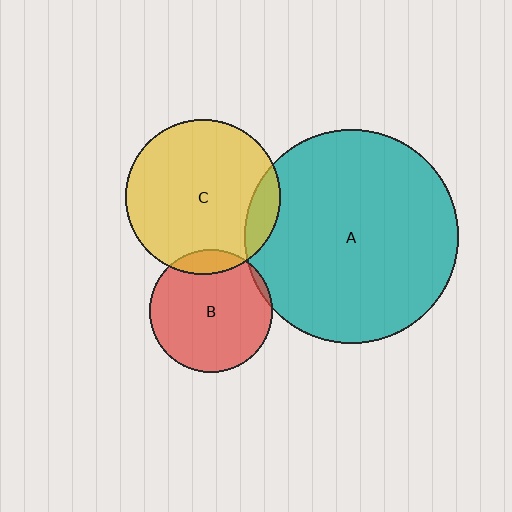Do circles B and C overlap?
Yes.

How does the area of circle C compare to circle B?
Approximately 1.6 times.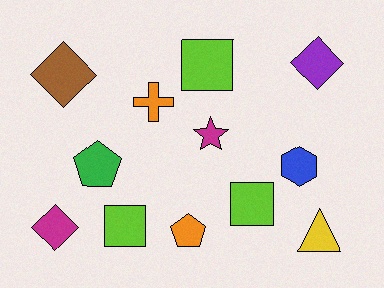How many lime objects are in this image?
There are 3 lime objects.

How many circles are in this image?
There are no circles.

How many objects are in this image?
There are 12 objects.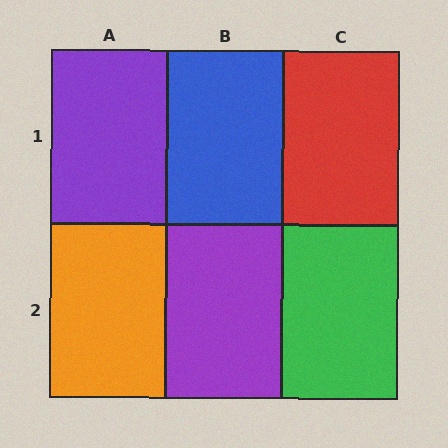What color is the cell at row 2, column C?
Green.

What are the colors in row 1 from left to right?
Purple, blue, red.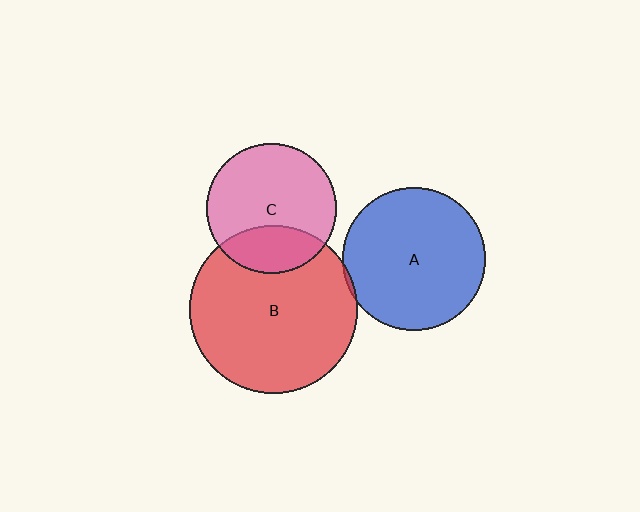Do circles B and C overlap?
Yes.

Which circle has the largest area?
Circle B (red).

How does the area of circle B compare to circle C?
Approximately 1.7 times.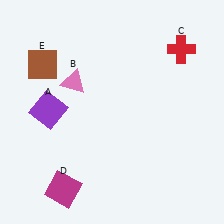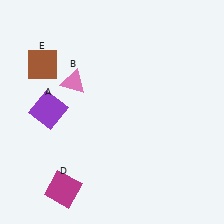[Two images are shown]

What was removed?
The red cross (C) was removed in Image 2.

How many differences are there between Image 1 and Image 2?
There is 1 difference between the two images.